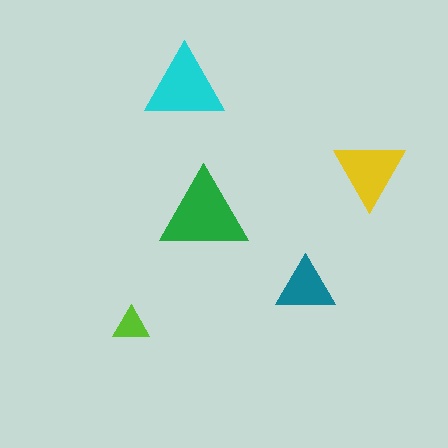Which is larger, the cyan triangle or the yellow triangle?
The cyan one.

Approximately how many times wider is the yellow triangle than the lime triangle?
About 2 times wider.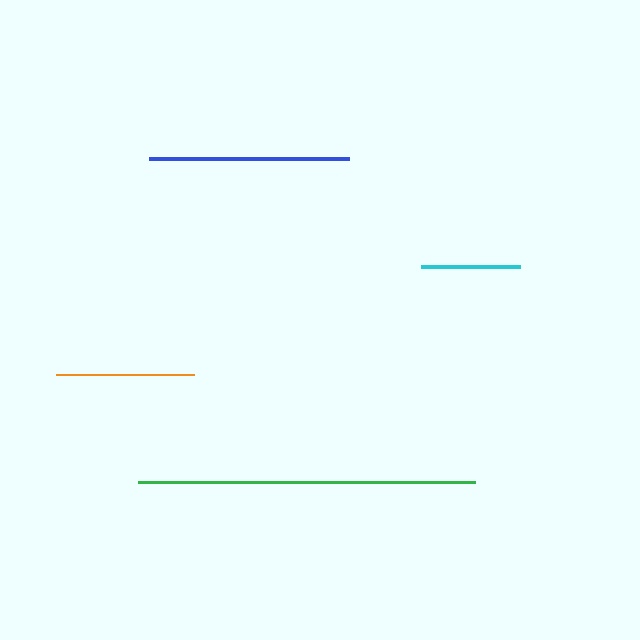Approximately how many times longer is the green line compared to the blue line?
The green line is approximately 1.7 times the length of the blue line.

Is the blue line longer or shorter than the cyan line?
The blue line is longer than the cyan line.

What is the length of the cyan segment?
The cyan segment is approximately 98 pixels long.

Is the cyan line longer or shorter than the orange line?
The orange line is longer than the cyan line.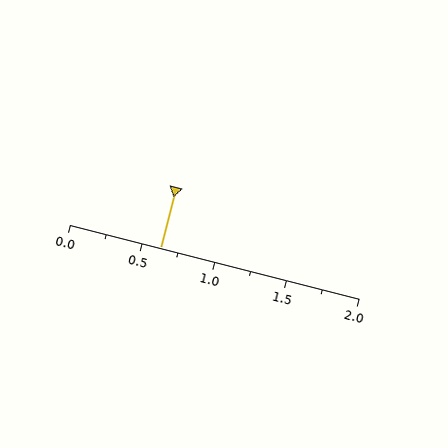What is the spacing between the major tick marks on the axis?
The major ticks are spaced 0.5 apart.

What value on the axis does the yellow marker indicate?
The marker indicates approximately 0.62.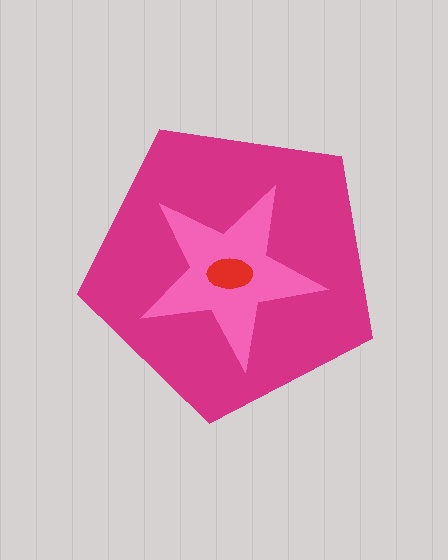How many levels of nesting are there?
3.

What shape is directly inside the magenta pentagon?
The pink star.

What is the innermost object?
The red ellipse.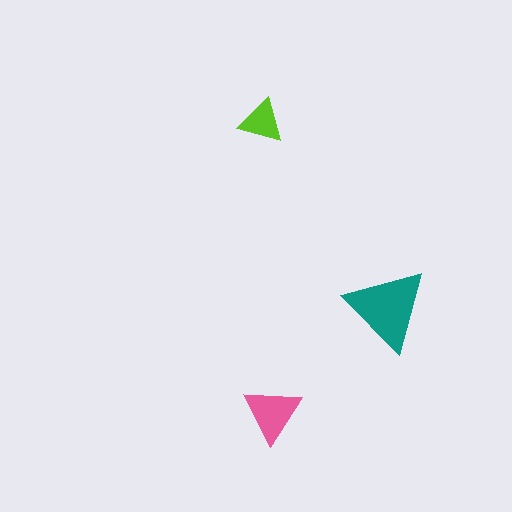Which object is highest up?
The lime triangle is topmost.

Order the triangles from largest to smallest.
the teal one, the pink one, the lime one.